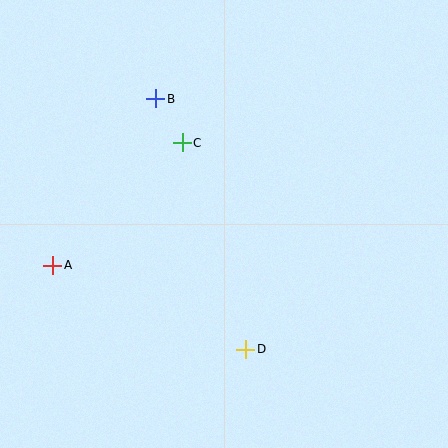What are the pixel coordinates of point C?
Point C is at (182, 143).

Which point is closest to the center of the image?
Point C at (182, 143) is closest to the center.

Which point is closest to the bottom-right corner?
Point D is closest to the bottom-right corner.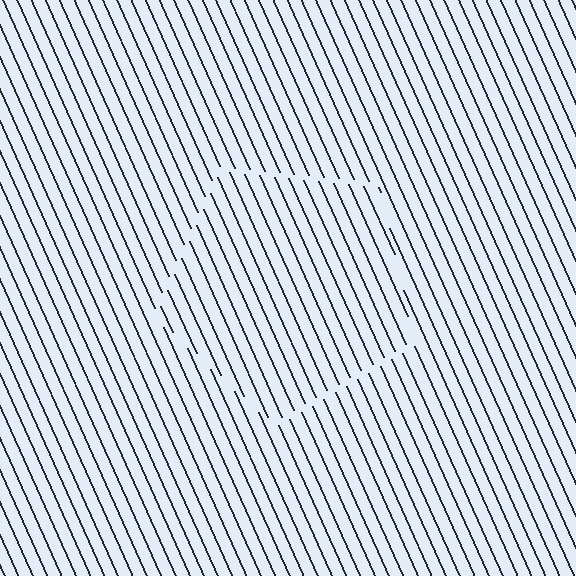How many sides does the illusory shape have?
5 sides — the line-ends trace a pentagon.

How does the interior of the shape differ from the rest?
The interior of the shape contains the same grating, shifted by half a period — the contour is defined by the phase discontinuity where line-ends from the inner and outer gratings abut.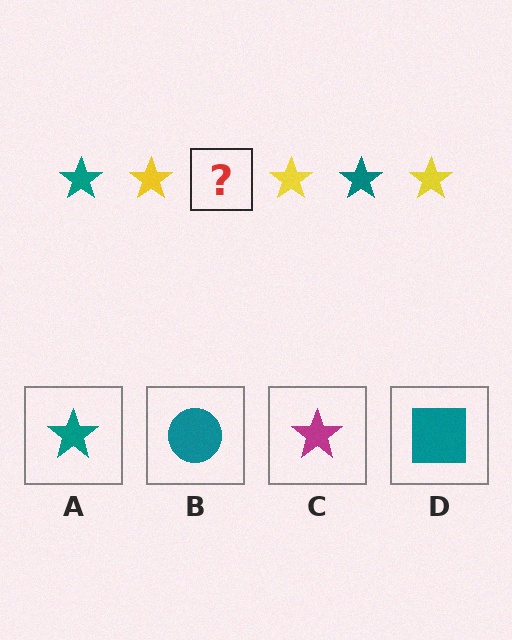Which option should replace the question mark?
Option A.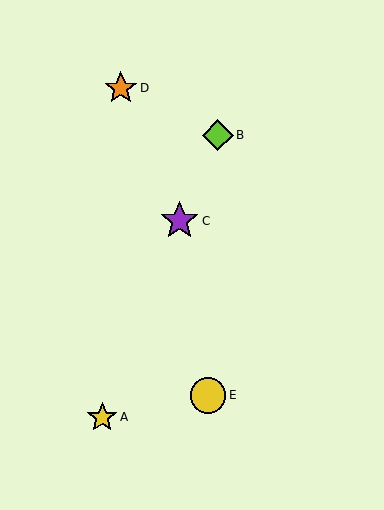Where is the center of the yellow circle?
The center of the yellow circle is at (208, 395).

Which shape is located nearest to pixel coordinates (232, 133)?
The lime diamond (labeled B) at (218, 135) is nearest to that location.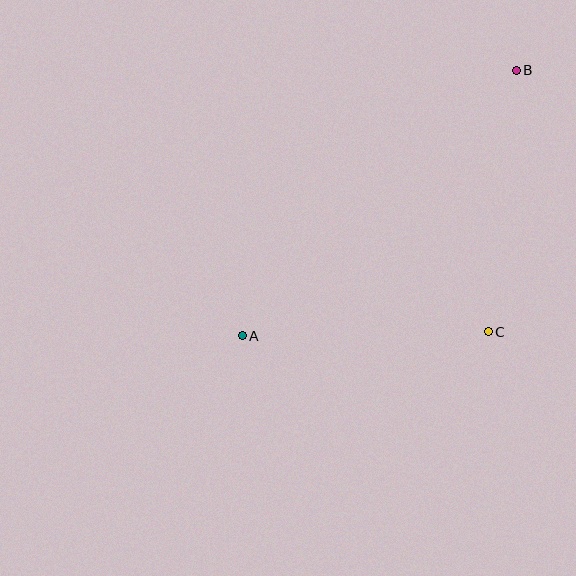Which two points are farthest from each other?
Points A and B are farthest from each other.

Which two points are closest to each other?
Points A and C are closest to each other.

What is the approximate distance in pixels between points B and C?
The distance between B and C is approximately 263 pixels.